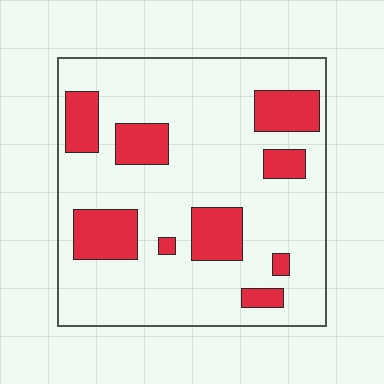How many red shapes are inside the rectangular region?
9.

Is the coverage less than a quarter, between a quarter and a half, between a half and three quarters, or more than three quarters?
Less than a quarter.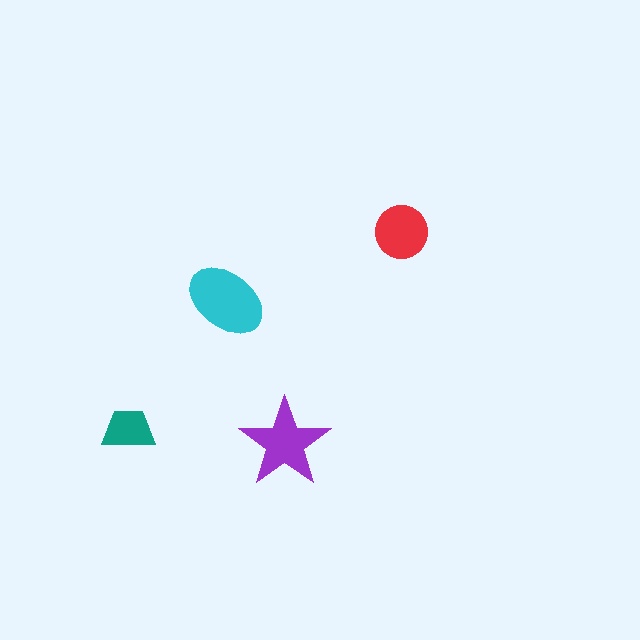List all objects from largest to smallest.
The cyan ellipse, the purple star, the red circle, the teal trapezoid.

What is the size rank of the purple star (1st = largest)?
2nd.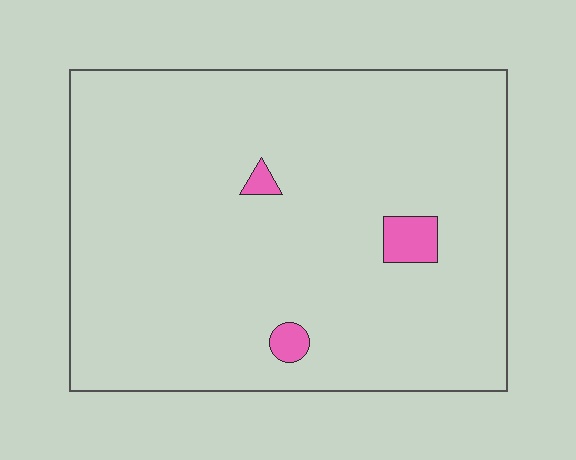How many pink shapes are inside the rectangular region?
3.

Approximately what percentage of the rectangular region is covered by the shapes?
Approximately 5%.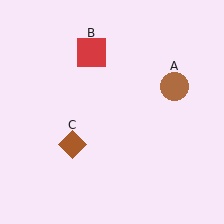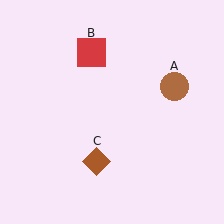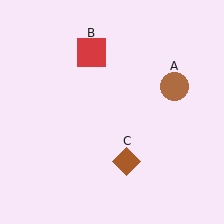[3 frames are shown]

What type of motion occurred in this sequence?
The brown diamond (object C) rotated counterclockwise around the center of the scene.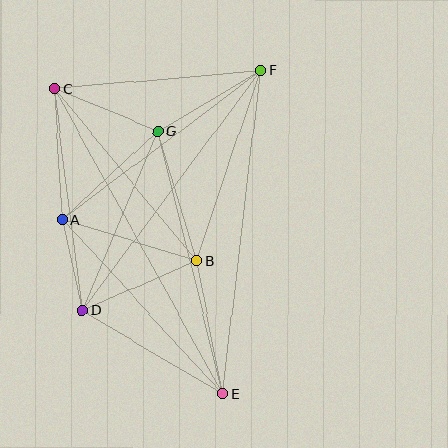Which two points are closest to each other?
Points A and D are closest to each other.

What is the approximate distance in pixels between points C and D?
The distance between C and D is approximately 223 pixels.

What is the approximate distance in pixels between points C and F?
The distance between C and F is approximately 207 pixels.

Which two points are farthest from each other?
Points C and E are farthest from each other.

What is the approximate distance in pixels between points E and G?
The distance between E and G is approximately 270 pixels.